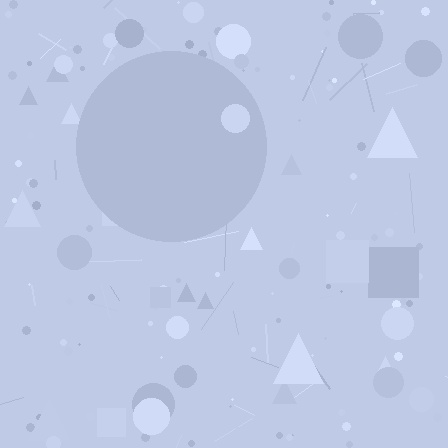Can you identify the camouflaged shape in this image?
The camouflaged shape is a circle.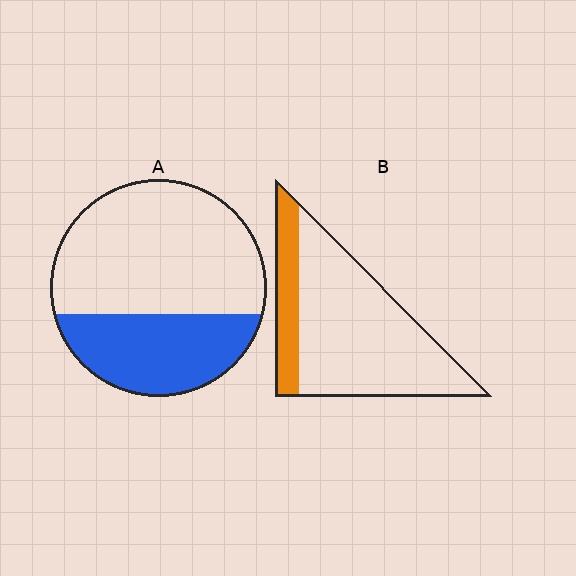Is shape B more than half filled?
No.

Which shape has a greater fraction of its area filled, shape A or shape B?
Shape A.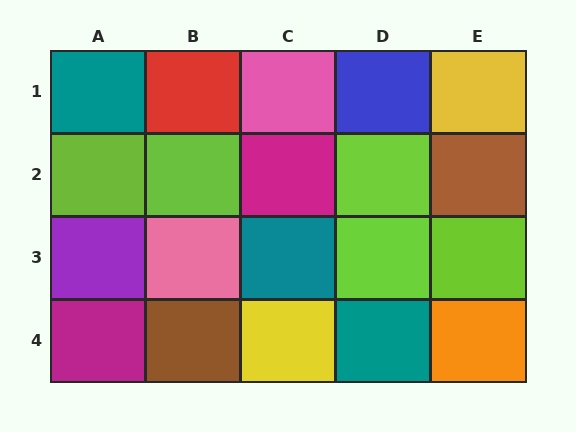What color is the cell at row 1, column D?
Blue.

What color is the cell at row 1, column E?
Yellow.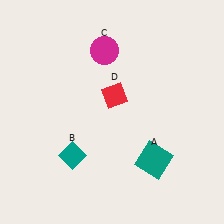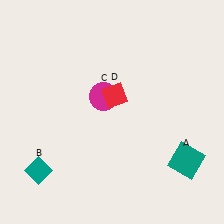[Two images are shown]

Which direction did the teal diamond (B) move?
The teal diamond (B) moved left.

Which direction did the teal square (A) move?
The teal square (A) moved right.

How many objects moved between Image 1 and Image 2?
3 objects moved between the two images.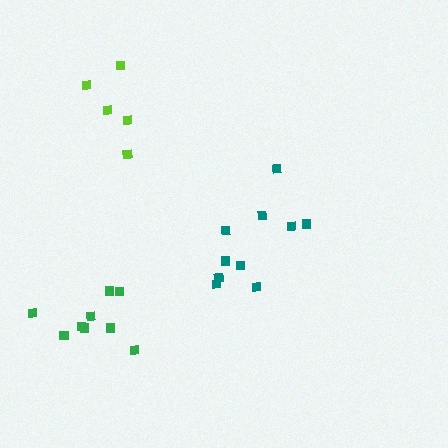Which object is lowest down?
The green cluster is bottommost.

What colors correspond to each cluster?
The clusters are colored: teal, green, lime.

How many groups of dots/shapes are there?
There are 3 groups.